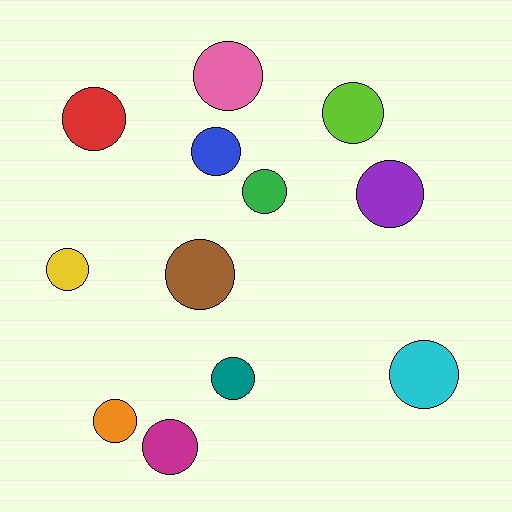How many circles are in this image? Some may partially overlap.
There are 12 circles.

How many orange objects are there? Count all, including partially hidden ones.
There is 1 orange object.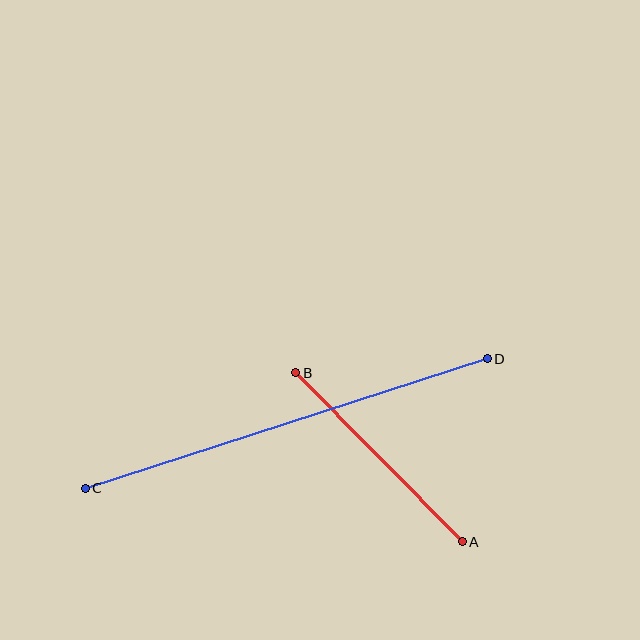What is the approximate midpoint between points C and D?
The midpoint is at approximately (286, 424) pixels.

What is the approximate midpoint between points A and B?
The midpoint is at approximately (379, 457) pixels.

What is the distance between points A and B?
The distance is approximately 238 pixels.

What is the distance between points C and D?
The distance is approximately 422 pixels.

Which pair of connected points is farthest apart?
Points C and D are farthest apart.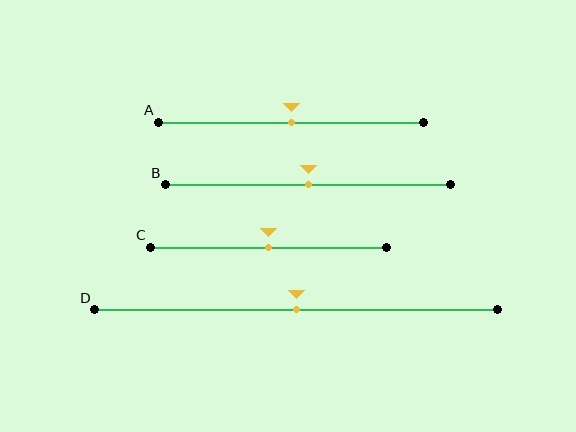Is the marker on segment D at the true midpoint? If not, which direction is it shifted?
Yes, the marker on segment D is at the true midpoint.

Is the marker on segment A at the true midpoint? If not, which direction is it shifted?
Yes, the marker on segment A is at the true midpoint.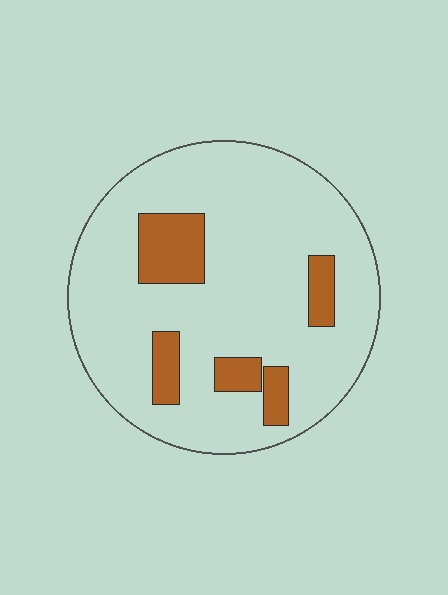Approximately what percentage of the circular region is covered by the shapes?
Approximately 15%.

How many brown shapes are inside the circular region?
5.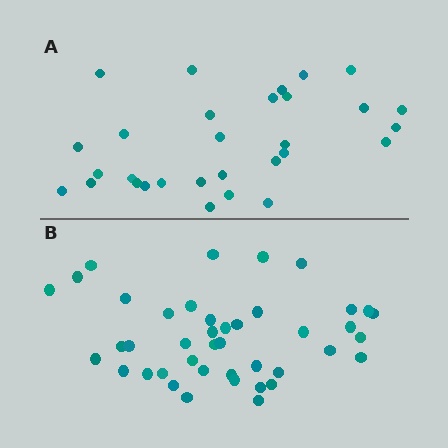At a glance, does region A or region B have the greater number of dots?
Region B (the bottom region) has more dots.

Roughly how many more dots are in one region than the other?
Region B has roughly 12 or so more dots than region A.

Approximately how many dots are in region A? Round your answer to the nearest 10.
About 30 dots.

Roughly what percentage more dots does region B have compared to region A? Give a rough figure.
About 40% more.